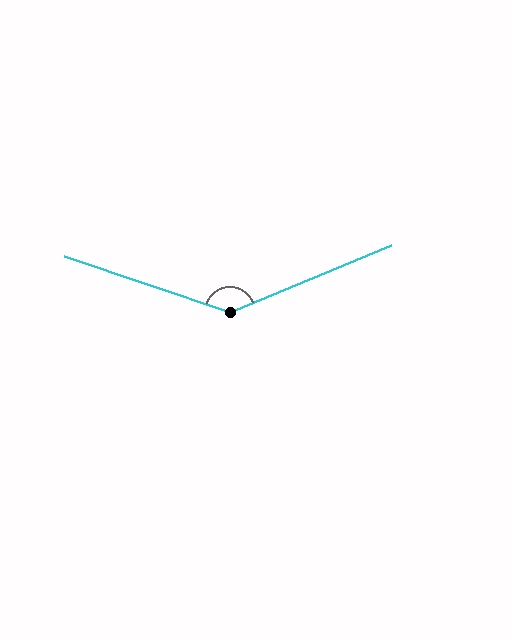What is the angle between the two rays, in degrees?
Approximately 139 degrees.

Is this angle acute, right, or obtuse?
It is obtuse.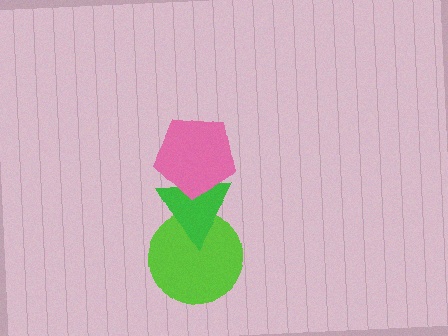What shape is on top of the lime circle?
The green triangle is on top of the lime circle.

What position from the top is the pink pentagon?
The pink pentagon is 1st from the top.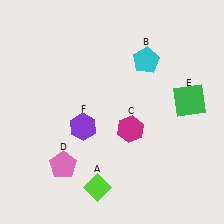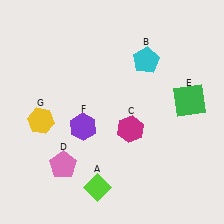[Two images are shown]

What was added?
A yellow hexagon (G) was added in Image 2.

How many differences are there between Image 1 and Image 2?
There is 1 difference between the two images.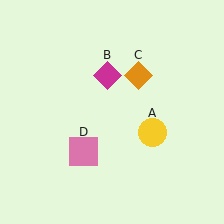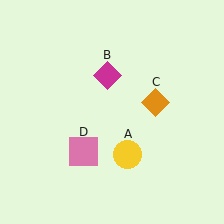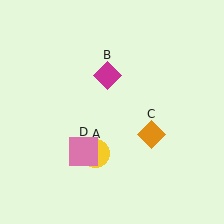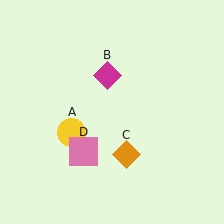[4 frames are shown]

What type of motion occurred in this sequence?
The yellow circle (object A), orange diamond (object C) rotated clockwise around the center of the scene.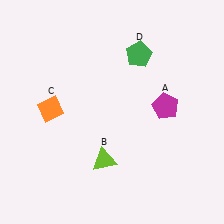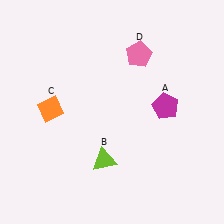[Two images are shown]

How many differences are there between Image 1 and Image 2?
There is 1 difference between the two images.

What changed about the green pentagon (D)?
In Image 1, D is green. In Image 2, it changed to pink.